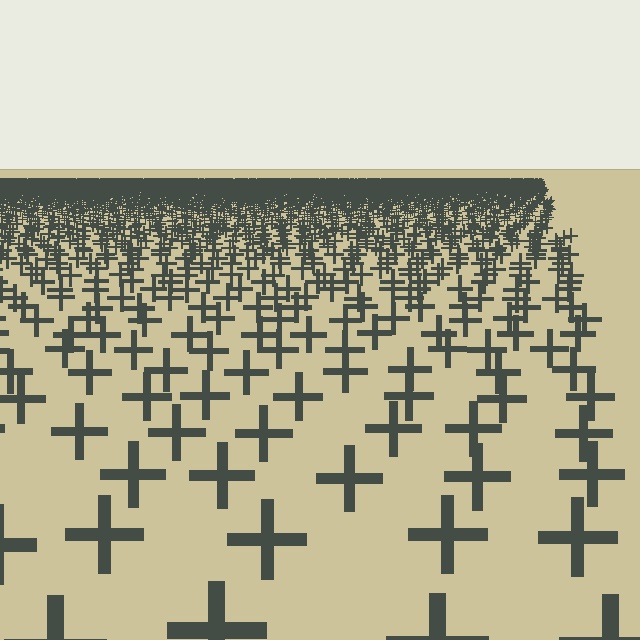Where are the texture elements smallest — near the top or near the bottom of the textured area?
Near the top.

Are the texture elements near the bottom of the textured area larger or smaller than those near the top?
Larger. Near the bottom, elements are closer to the viewer and appear at a bigger on-screen size.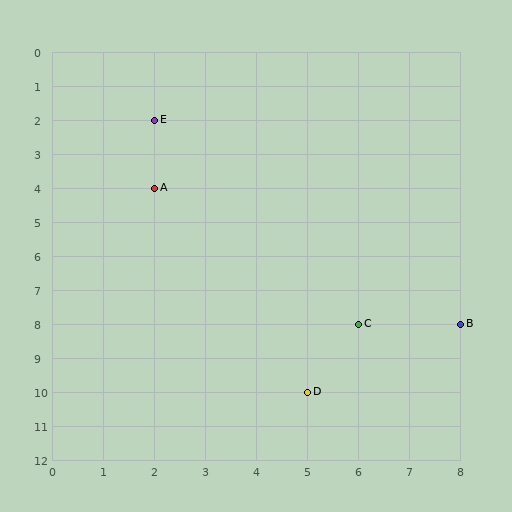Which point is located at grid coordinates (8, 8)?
Point B is at (8, 8).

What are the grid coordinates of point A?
Point A is at grid coordinates (2, 4).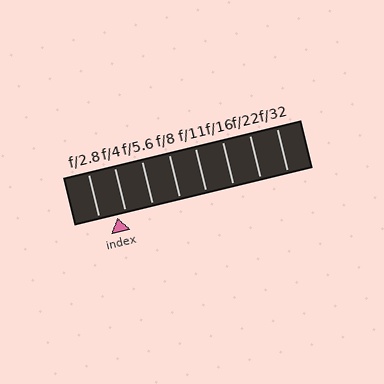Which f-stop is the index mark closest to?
The index mark is closest to f/4.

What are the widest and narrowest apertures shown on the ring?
The widest aperture shown is f/2.8 and the narrowest is f/32.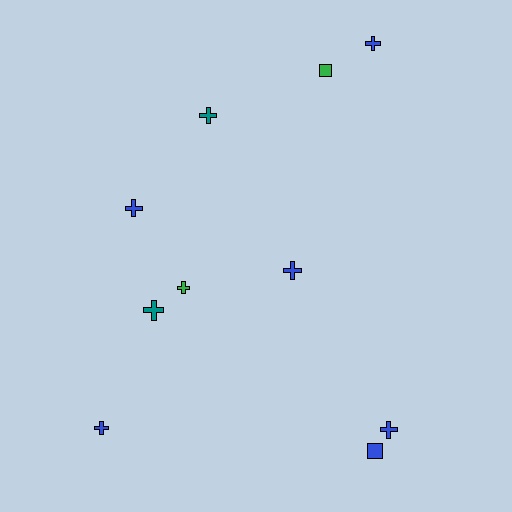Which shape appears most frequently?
Cross, with 8 objects.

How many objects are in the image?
There are 10 objects.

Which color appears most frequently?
Blue, with 6 objects.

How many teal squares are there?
There are no teal squares.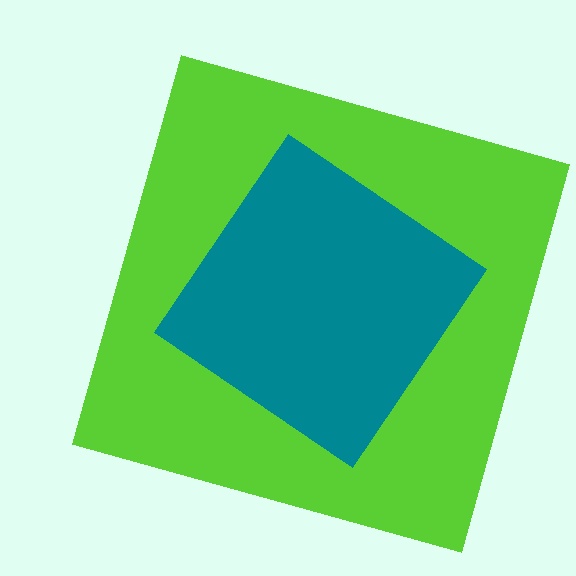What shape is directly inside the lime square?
The teal diamond.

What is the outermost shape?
The lime square.